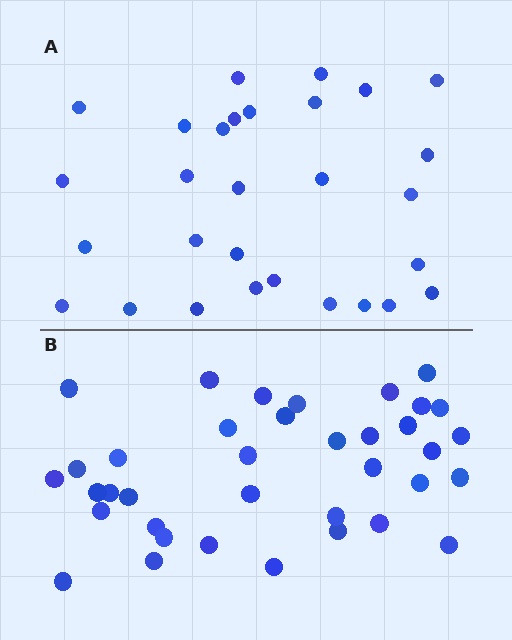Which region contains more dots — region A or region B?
Region B (the bottom region) has more dots.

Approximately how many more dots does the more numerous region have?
Region B has roughly 8 or so more dots than region A.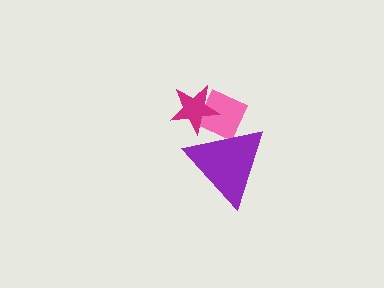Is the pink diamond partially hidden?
Yes, it is partially covered by another shape.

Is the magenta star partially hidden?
Yes, it is partially covered by another shape.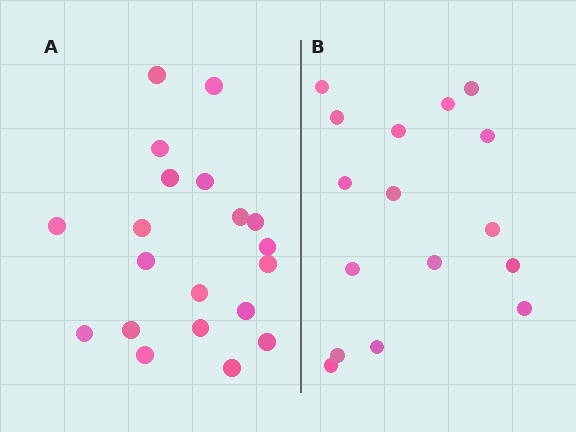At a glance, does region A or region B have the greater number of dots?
Region A (the left region) has more dots.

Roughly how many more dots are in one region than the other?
Region A has about 4 more dots than region B.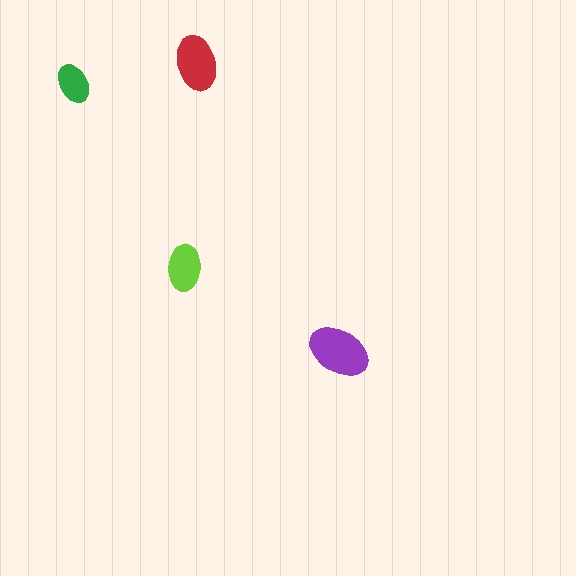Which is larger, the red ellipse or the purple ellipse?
The purple one.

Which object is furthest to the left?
The green ellipse is leftmost.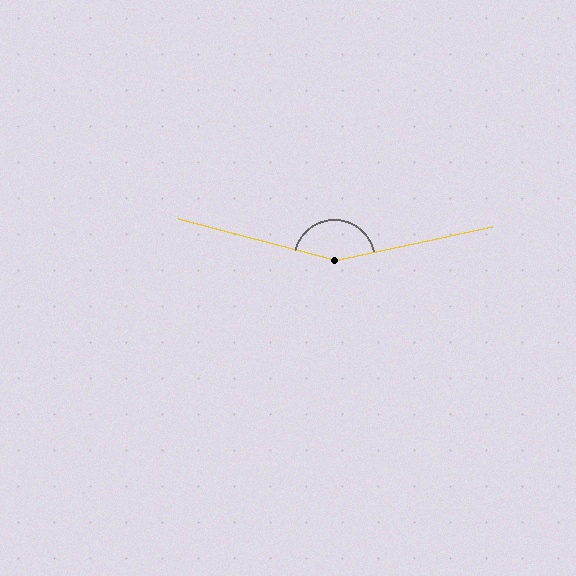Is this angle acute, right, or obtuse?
It is obtuse.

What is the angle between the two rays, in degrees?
Approximately 153 degrees.